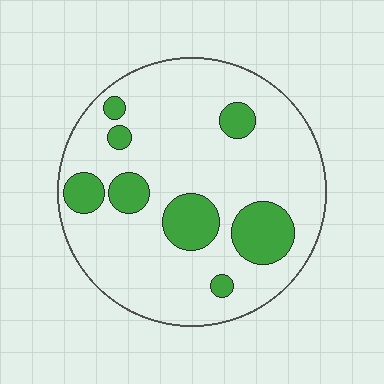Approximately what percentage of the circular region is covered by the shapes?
Approximately 20%.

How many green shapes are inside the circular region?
8.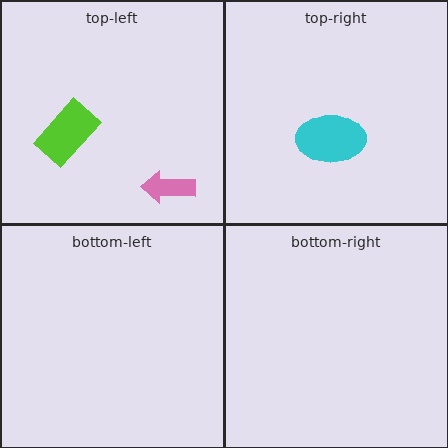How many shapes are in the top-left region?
2.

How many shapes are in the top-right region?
1.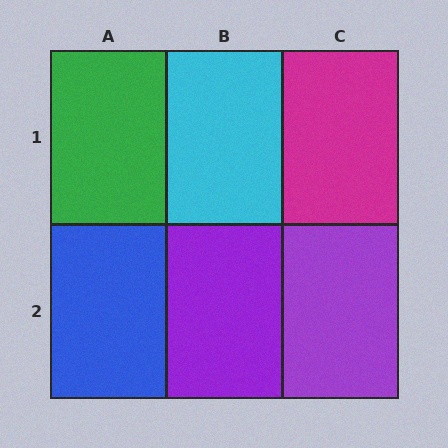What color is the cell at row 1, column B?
Cyan.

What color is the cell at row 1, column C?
Magenta.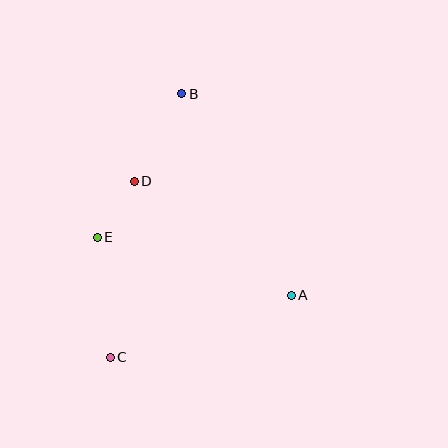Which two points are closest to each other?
Points D and E are closest to each other.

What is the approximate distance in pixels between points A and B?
The distance between A and B is approximately 229 pixels.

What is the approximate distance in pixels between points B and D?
The distance between B and D is approximately 99 pixels.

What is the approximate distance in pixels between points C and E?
The distance between C and E is approximately 121 pixels.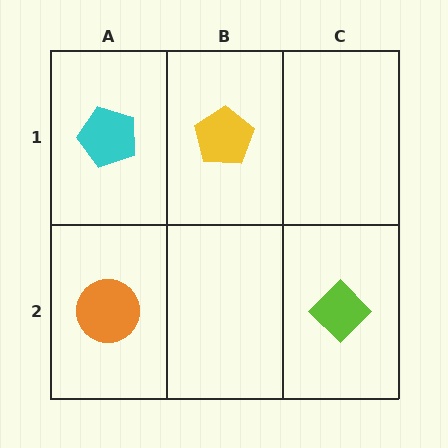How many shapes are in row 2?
2 shapes.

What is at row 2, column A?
An orange circle.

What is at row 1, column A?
A cyan pentagon.